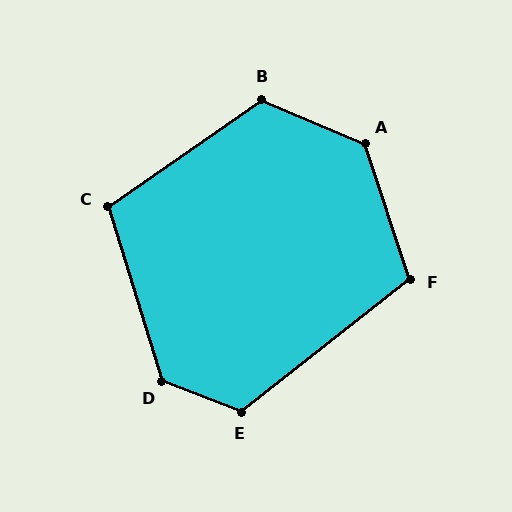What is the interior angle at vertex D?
Approximately 129 degrees (obtuse).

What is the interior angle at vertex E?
Approximately 121 degrees (obtuse).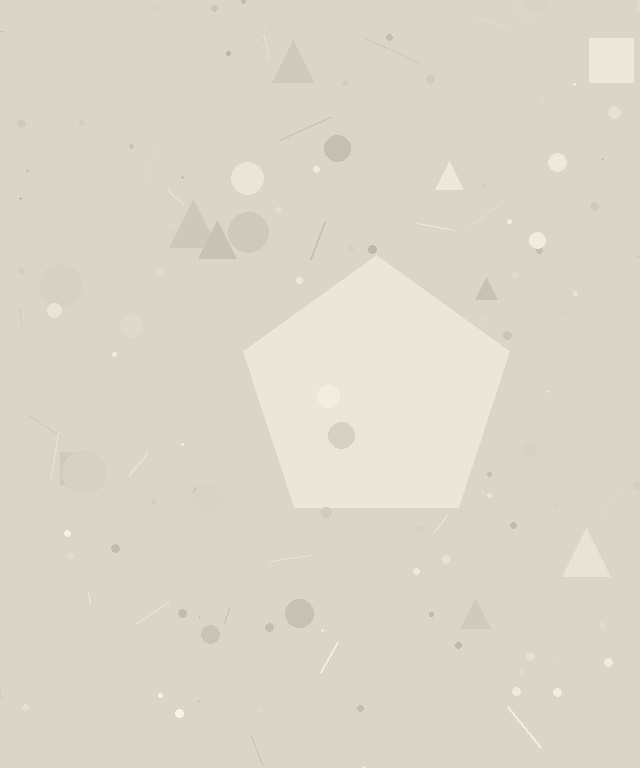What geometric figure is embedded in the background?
A pentagon is embedded in the background.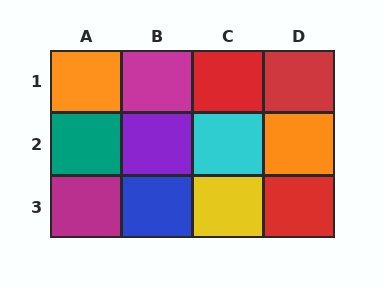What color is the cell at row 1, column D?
Red.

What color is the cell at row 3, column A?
Magenta.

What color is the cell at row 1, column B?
Magenta.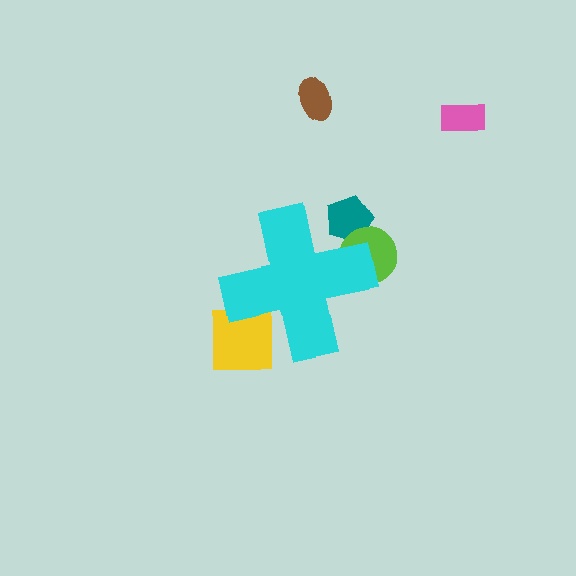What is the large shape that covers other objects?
A cyan cross.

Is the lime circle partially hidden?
Yes, the lime circle is partially hidden behind the cyan cross.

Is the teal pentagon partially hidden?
Yes, the teal pentagon is partially hidden behind the cyan cross.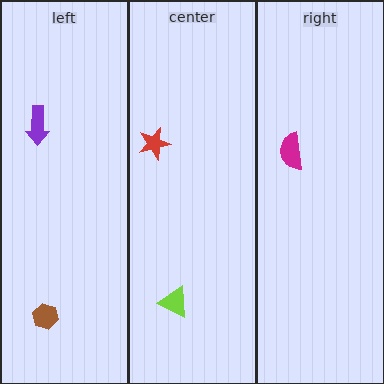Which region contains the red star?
The center region.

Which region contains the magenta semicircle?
The right region.